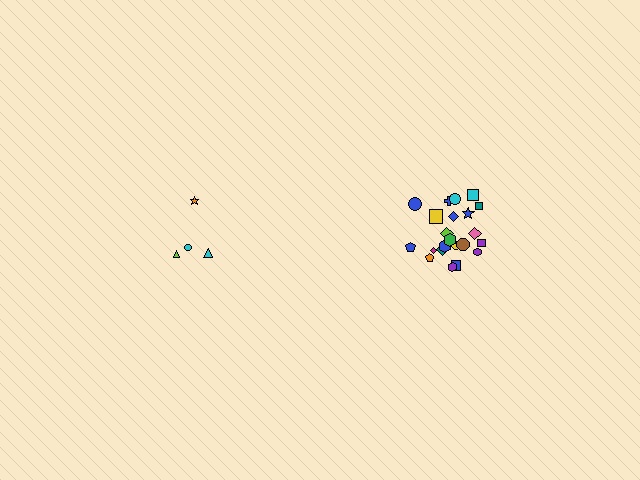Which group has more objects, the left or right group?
The right group.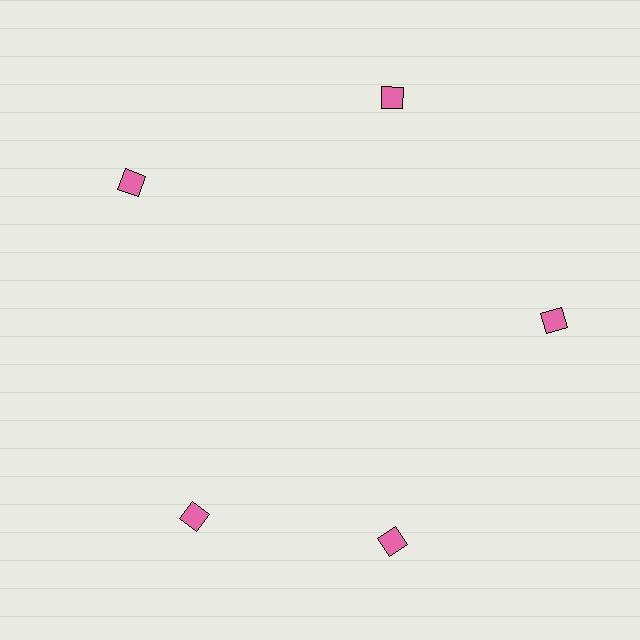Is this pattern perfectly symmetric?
No. The 5 pink diamonds are arranged in a ring, but one element near the 8 o'clock position is rotated out of alignment along the ring, breaking the 5-fold rotational symmetry.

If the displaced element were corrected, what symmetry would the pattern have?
It would have 5-fold rotational symmetry — the pattern would map onto itself every 72 degrees.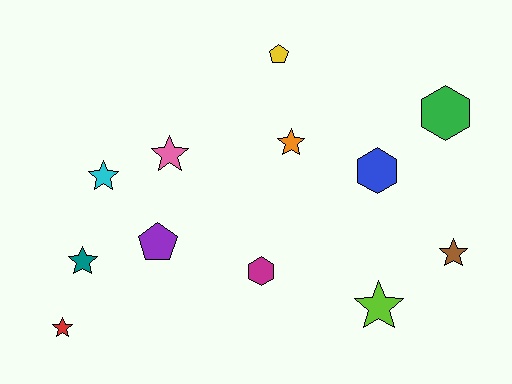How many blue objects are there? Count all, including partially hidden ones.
There is 1 blue object.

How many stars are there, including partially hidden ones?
There are 7 stars.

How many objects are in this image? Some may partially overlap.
There are 12 objects.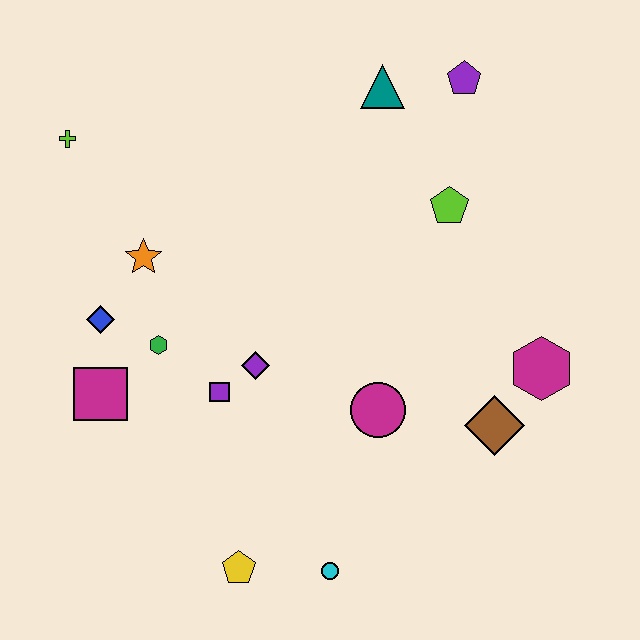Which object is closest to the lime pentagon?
The purple pentagon is closest to the lime pentagon.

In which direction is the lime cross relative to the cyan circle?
The lime cross is above the cyan circle.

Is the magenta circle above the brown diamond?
Yes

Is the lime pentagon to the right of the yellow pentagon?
Yes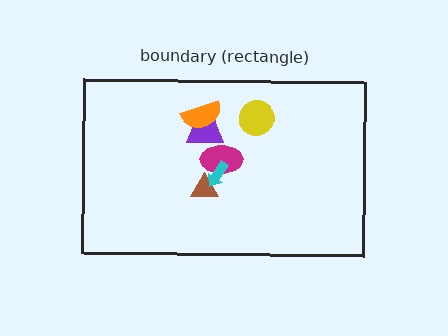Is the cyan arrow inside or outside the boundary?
Inside.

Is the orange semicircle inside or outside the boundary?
Inside.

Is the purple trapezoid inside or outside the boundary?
Inside.